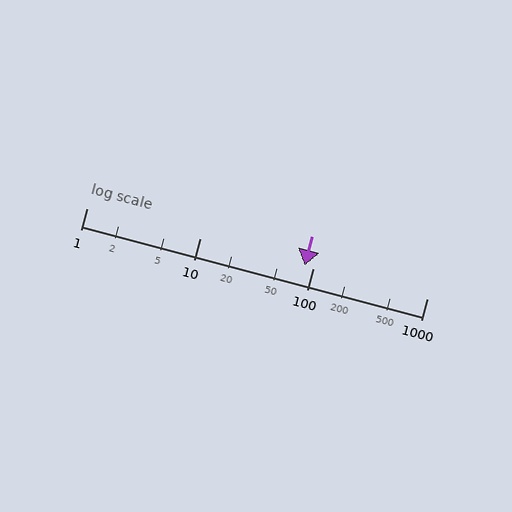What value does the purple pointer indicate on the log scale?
The pointer indicates approximately 83.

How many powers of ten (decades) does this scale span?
The scale spans 3 decades, from 1 to 1000.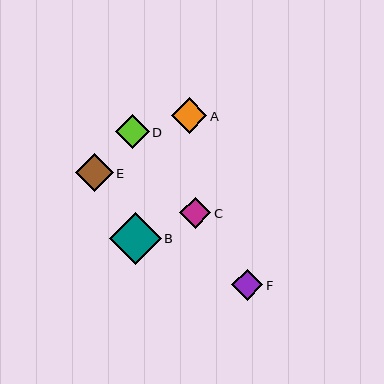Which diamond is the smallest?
Diamond C is the smallest with a size of approximately 31 pixels.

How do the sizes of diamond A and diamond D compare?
Diamond A and diamond D are approximately the same size.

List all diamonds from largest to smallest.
From largest to smallest: B, E, A, D, F, C.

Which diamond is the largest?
Diamond B is the largest with a size of approximately 52 pixels.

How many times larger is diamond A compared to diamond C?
Diamond A is approximately 1.2 times the size of diamond C.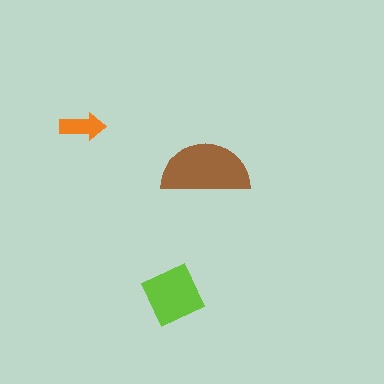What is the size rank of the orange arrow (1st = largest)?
3rd.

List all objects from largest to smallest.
The brown semicircle, the lime diamond, the orange arrow.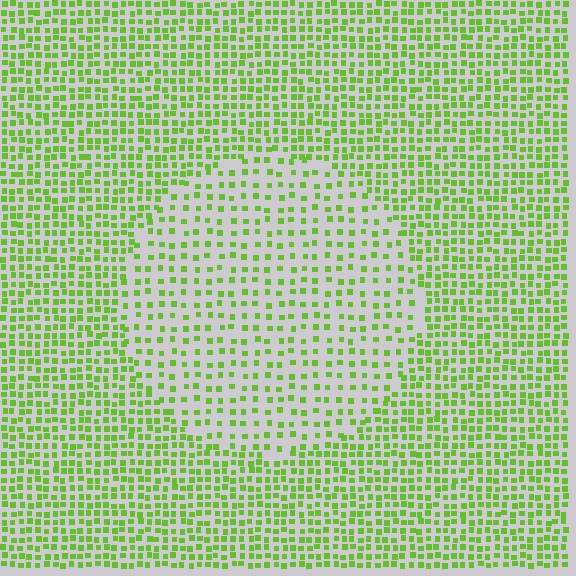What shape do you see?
I see a circle.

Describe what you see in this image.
The image contains small lime elements arranged at two different densities. A circle-shaped region is visible where the elements are less densely packed than the surrounding area.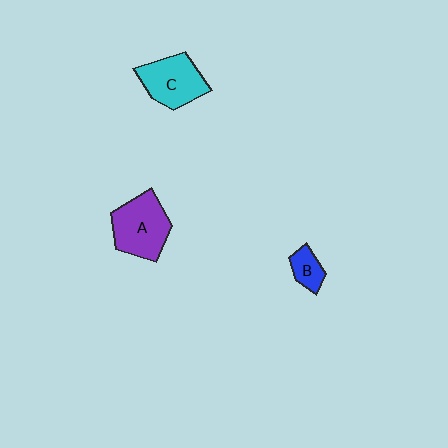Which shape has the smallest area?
Shape B (blue).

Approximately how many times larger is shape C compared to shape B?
Approximately 2.4 times.